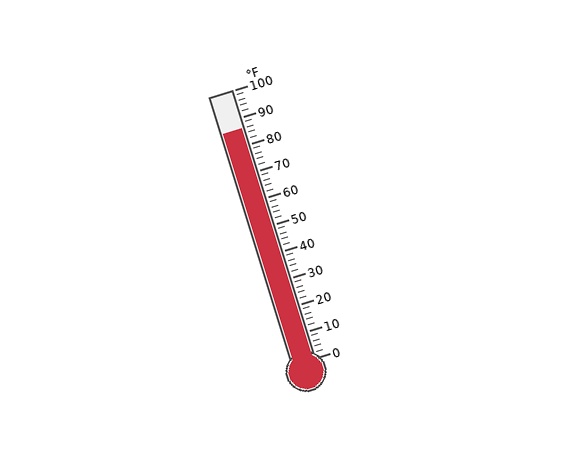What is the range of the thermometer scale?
The thermometer scale ranges from 0°F to 100°F.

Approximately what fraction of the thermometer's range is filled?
The thermometer is filled to approximately 85% of its range.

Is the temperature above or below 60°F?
The temperature is above 60°F.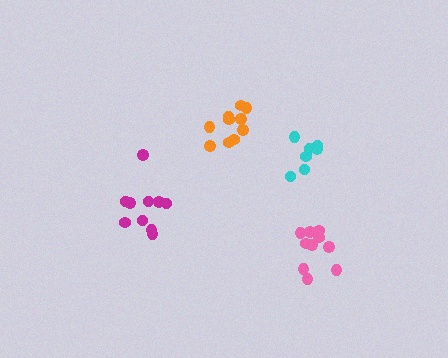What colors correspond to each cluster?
The clusters are colored: pink, magenta, cyan, orange.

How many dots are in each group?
Group 1: 10 dots, Group 2: 10 dots, Group 3: 7 dots, Group 4: 10 dots (37 total).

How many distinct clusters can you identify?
There are 4 distinct clusters.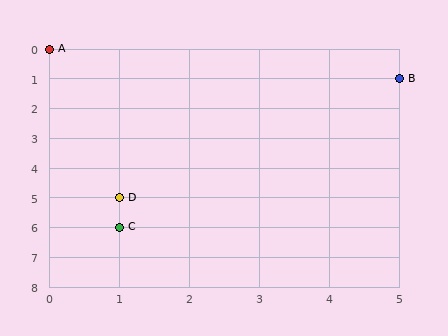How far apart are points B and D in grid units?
Points B and D are 4 columns and 4 rows apart (about 5.7 grid units diagonally).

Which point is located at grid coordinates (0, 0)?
Point A is at (0, 0).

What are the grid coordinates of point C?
Point C is at grid coordinates (1, 6).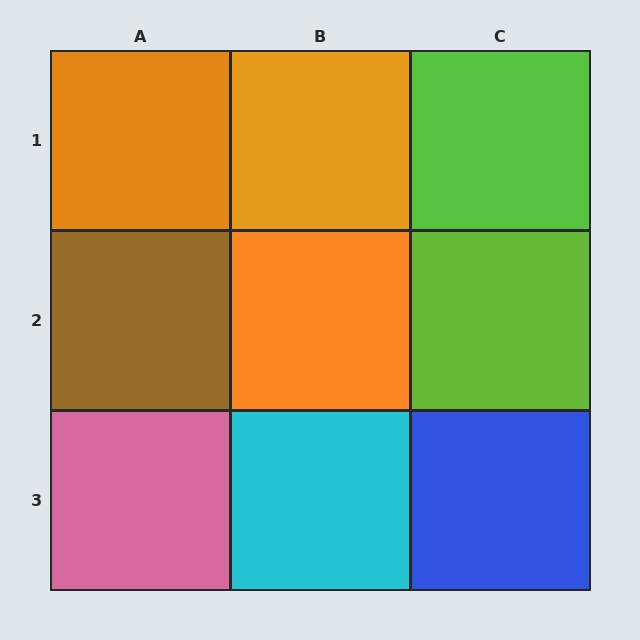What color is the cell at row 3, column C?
Blue.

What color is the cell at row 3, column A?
Pink.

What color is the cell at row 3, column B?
Cyan.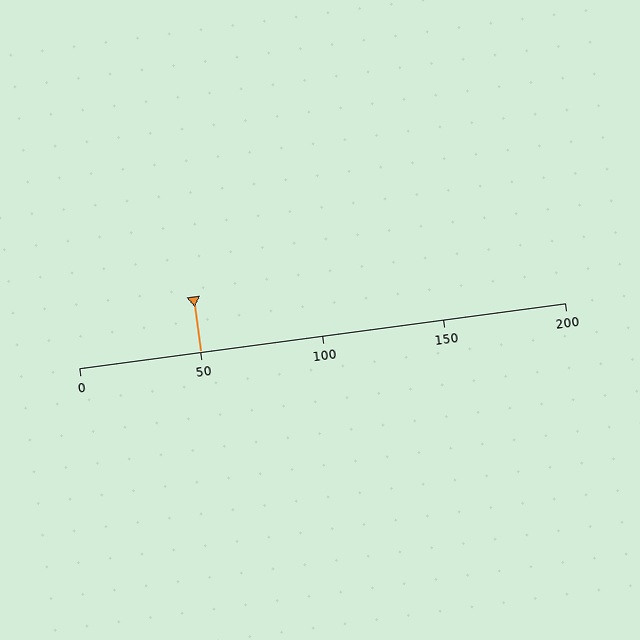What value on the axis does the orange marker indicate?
The marker indicates approximately 50.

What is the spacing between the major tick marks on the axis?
The major ticks are spaced 50 apart.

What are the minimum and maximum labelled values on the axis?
The axis runs from 0 to 200.